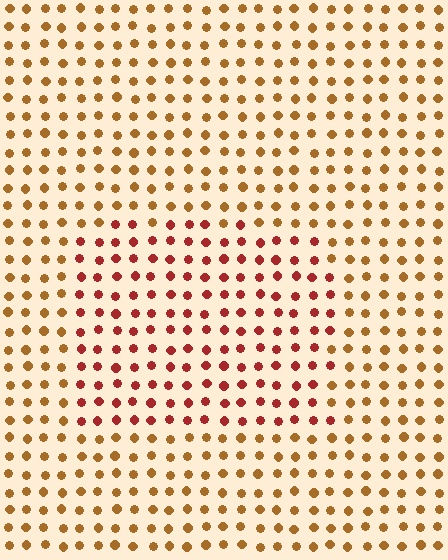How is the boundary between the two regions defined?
The boundary is defined purely by a slight shift in hue (about 34 degrees). Spacing, size, and orientation are identical on both sides.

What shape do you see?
I see a rectangle.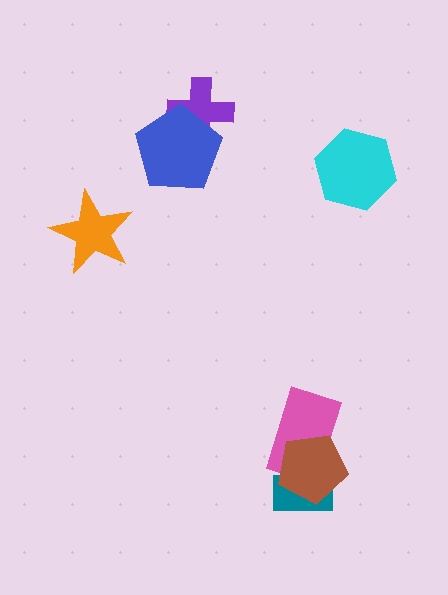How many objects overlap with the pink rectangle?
2 objects overlap with the pink rectangle.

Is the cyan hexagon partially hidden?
No, no other shape covers it.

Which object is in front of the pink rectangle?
The brown pentagon is in front of the pink rectangle.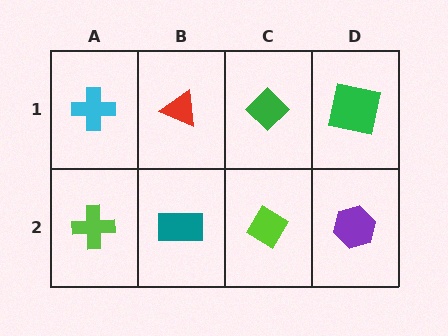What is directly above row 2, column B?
A red triangle.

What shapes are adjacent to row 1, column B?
A teal rectangle (row 2, column B), a cyan cross (row 1, column A), a green diamond (row 1, column C).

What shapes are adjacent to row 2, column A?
A cyan cross (row 1, column A), a teal rectangle (row 2, column B).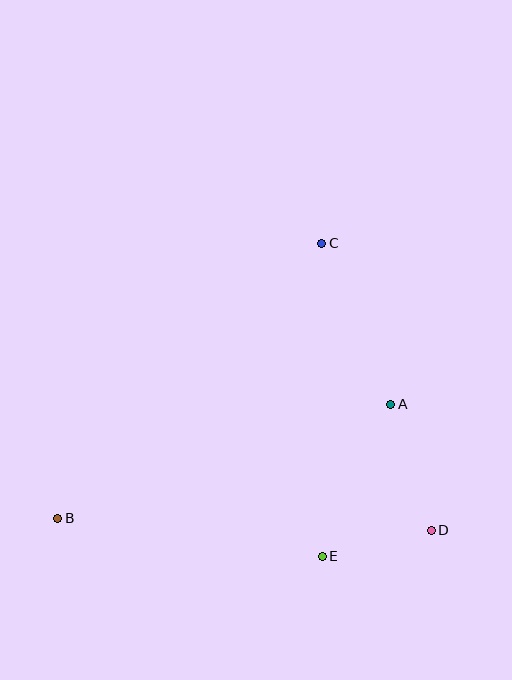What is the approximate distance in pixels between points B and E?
The distance between B and E is approximately 267 pixels.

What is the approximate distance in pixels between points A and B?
The distance between A and B is approximately 352 pixels.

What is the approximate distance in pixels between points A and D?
The distance between A and D is approximately 132 pixels.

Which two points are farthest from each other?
Points B and C are farthest from each other.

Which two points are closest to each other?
Points D and E are closest to each other.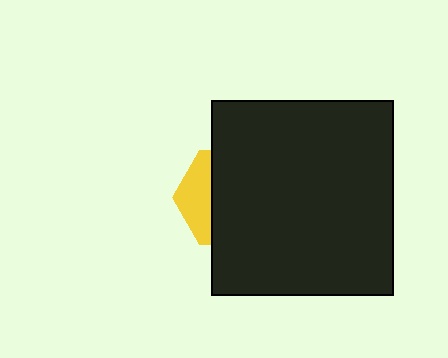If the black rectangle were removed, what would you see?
You would see the complete yellow hexagon.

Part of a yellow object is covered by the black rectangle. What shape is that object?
It is a hexagon.